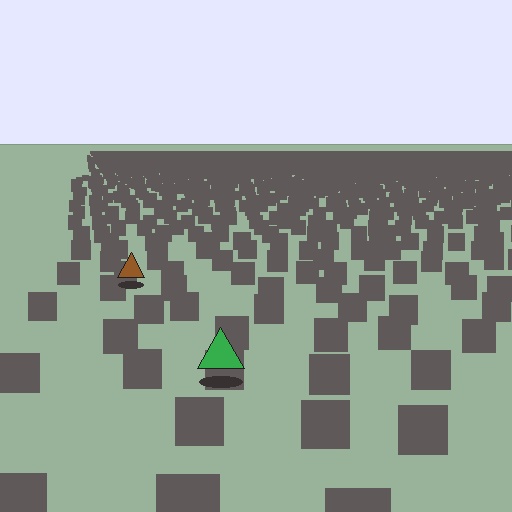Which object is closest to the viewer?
The green triangle is closest. The texture marks near it are larger and more spread out.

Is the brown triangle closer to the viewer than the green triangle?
No. The green triangle is closer — you can tell from the texture gradient: the ground texture is coarser near it.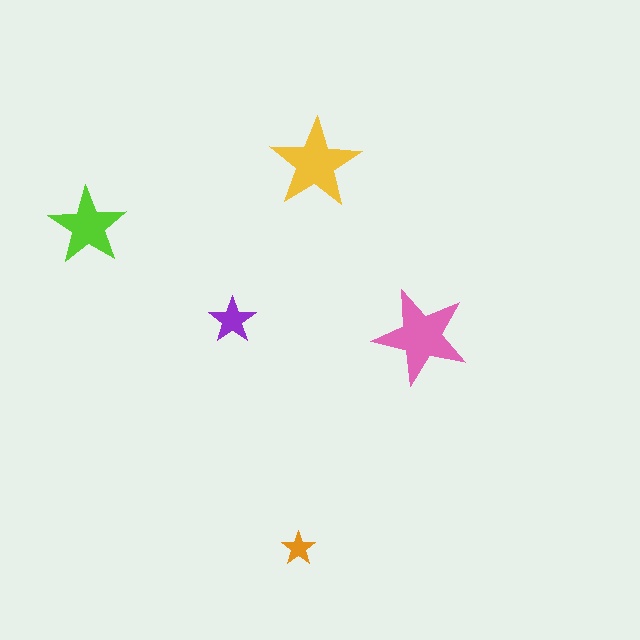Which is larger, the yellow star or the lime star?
The yellow one.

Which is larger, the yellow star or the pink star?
The pink one.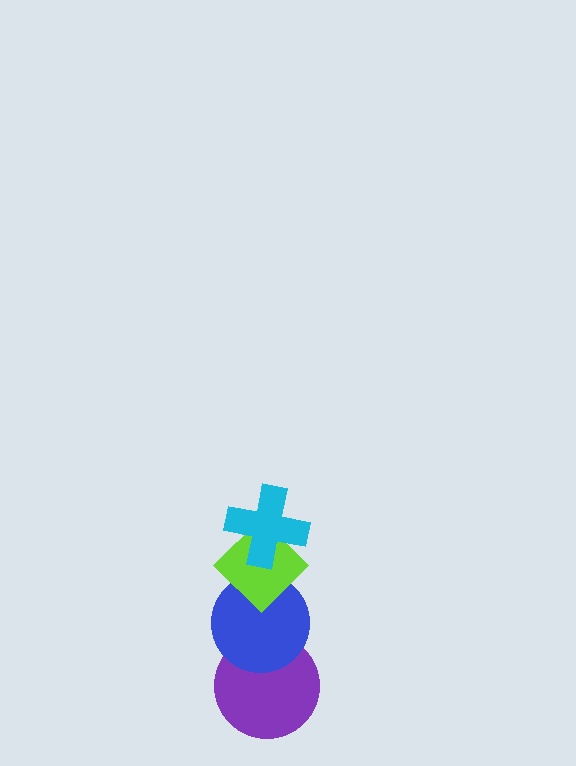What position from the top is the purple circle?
The purple circle is 4th from the top.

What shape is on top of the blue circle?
The lime diamond is on top of the blue circle.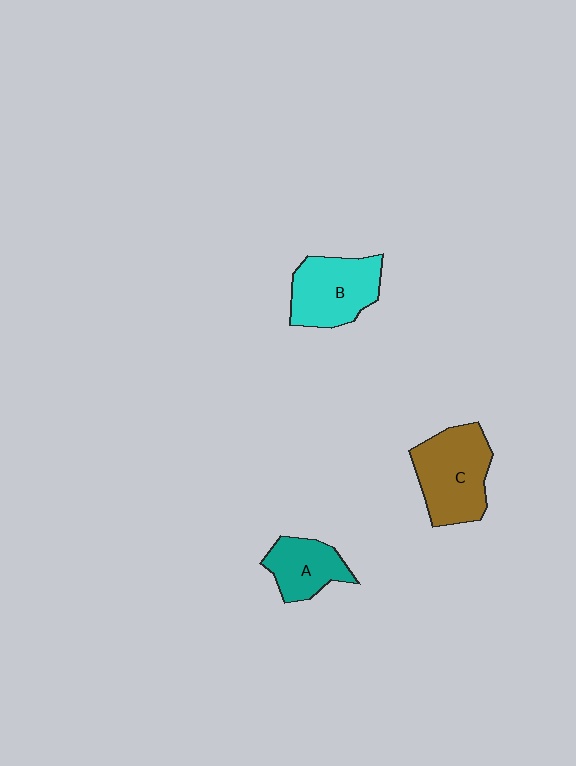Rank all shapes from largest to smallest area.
From largest to smallest: C (brown), B (cyan), A (teal).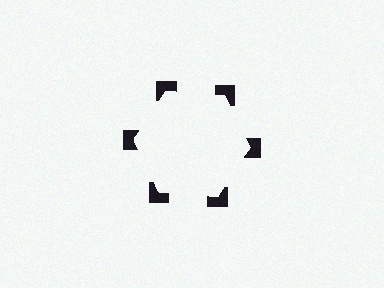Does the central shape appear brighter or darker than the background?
It typically appears slightly brighter than the background, even though no actual brightness change is drawn.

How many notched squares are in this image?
There are 6 — one at each vertex of the illusory hexagon.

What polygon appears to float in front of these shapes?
An illusory hexagon — its edges are inferred from the aligned wedge cuts in the notched squares, not physically drawn.